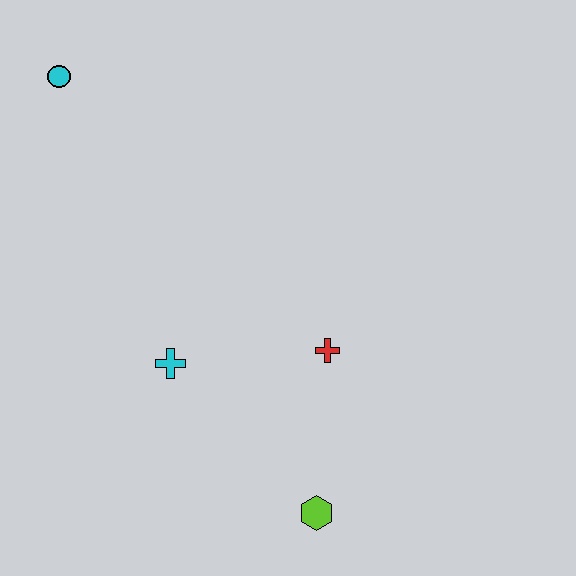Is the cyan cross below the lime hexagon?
No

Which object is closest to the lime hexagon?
The red cross is closest to the lime hexagon.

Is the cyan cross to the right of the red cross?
No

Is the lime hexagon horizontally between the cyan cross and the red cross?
Yes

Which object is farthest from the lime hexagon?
The cyan circle is farthest from the lime hexagon.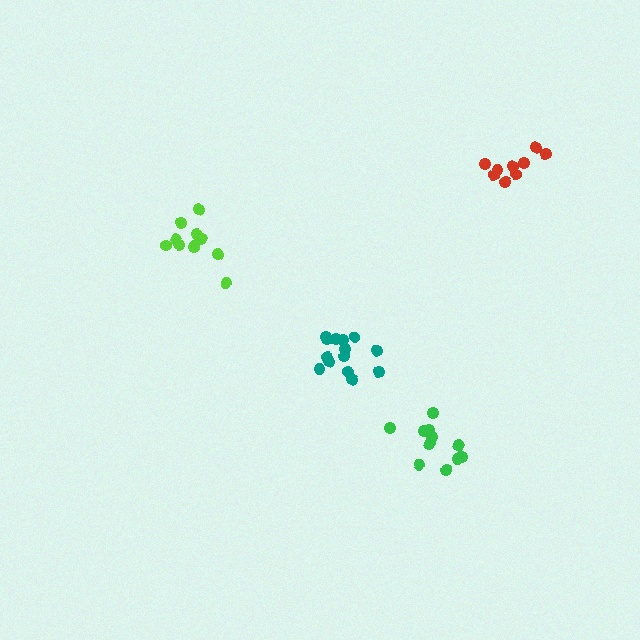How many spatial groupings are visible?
There are 4 spatial groupings.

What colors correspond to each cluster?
The clusters are colored: lime, green, red, teal.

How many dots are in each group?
Group 1: 11 dots, Group 2: 11 dots, Group 3: 9 dots, Group 4: 14 dots (45 total).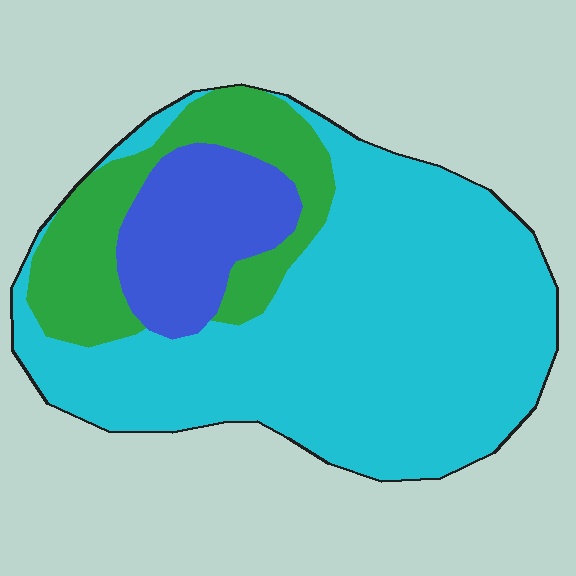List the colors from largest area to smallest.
From largest to smallest: cyan, green, blue.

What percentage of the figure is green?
Green takes up between a sixth and a third of the figure.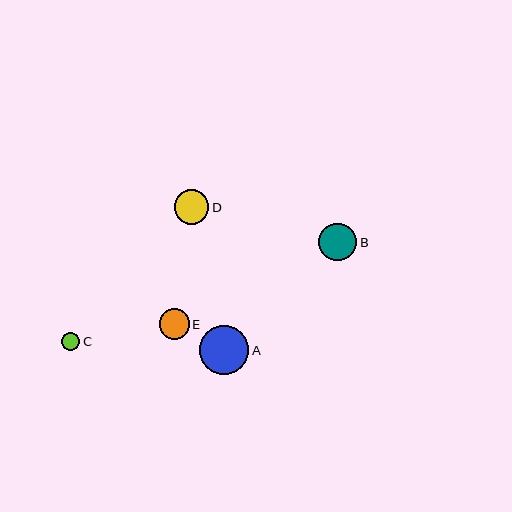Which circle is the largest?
Circle A is the largest with a size of approximately 49 pixels.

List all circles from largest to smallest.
From largest to smallest: A, B, D, E, C.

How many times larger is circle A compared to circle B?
Circle A is approximately 1.3 times the size of circle B.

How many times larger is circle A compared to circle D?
Circle A is approximately 1.4 times the size of circle D.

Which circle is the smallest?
Circle C is the smallest with a size of approximately 18 pixels.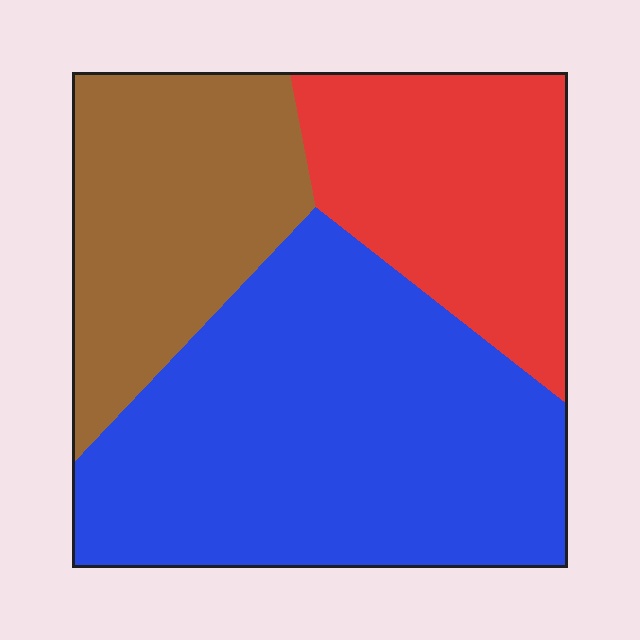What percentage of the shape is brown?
Brown covers about 25% of the shape.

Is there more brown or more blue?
Blue.